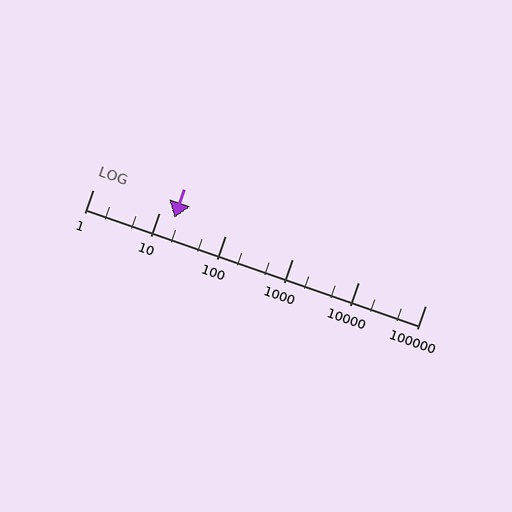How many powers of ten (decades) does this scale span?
The scale spans 5 decades, from 1 to 100000.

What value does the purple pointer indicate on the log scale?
The pointer indicates approximately 17.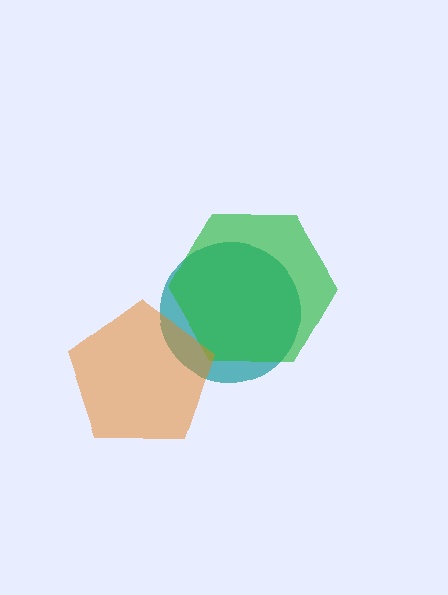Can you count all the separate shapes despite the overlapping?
Yes, there are 3 separate shapes.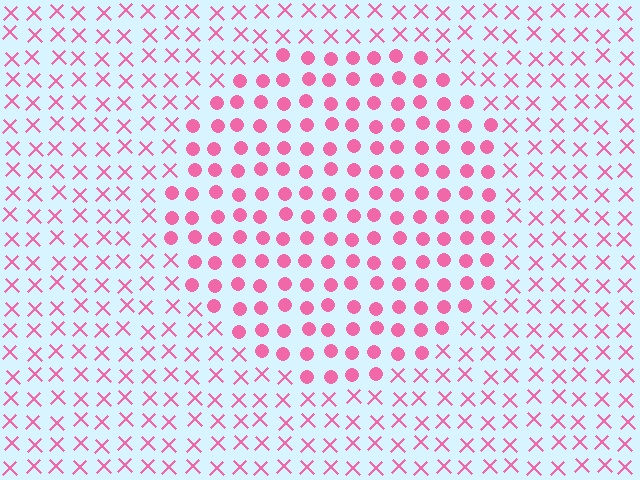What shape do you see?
I see a circle.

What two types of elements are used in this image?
The image uses circles inside the circle region and X marks outside it.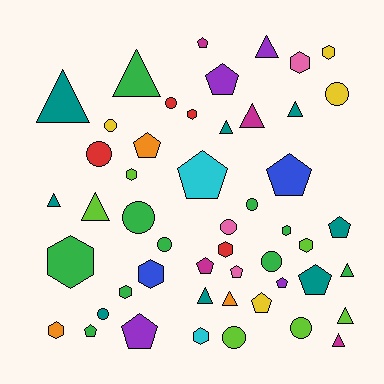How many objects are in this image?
There are 50 objects.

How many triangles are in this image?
There are 13 triangles.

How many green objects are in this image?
There are 10 green objects.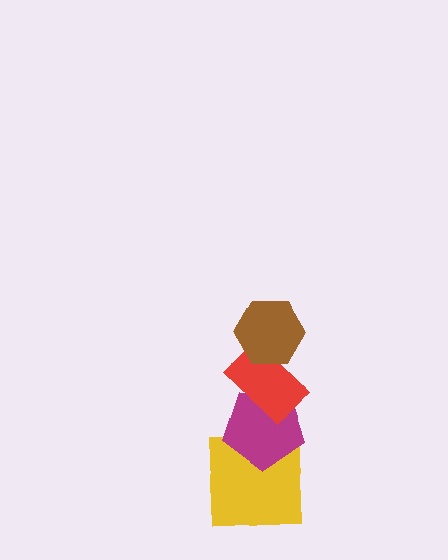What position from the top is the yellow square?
The yellow square is 4th from the top.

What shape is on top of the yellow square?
The magenta pentagon is on top of the yellow square.